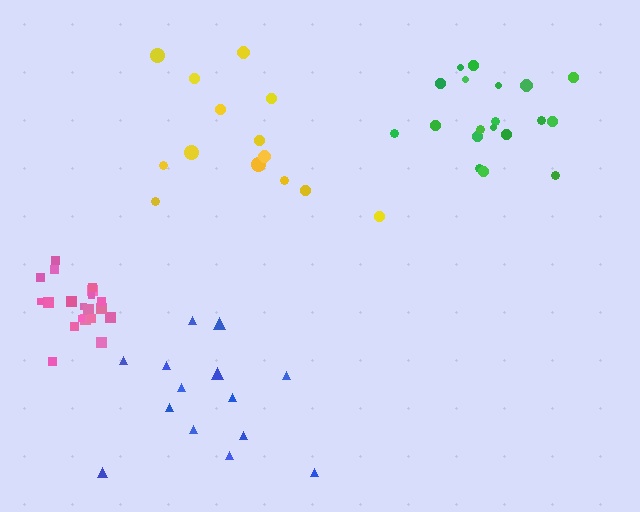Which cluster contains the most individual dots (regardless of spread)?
Pink (20).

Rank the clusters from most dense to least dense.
pink, green, blue, yellow.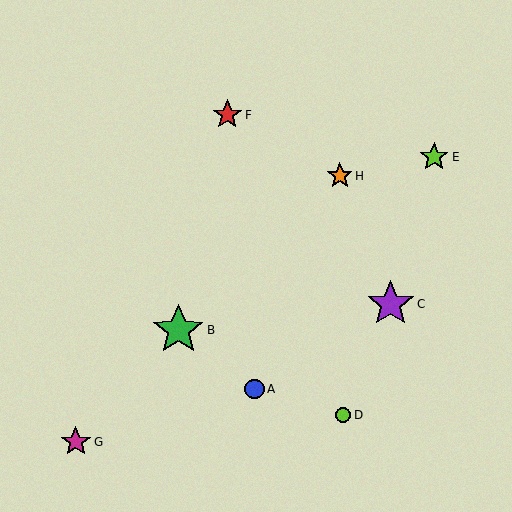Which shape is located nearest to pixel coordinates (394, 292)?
The purple star (labeled C) at (391, 304) is nearest to that location.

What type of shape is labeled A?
Shape A is a blue circle.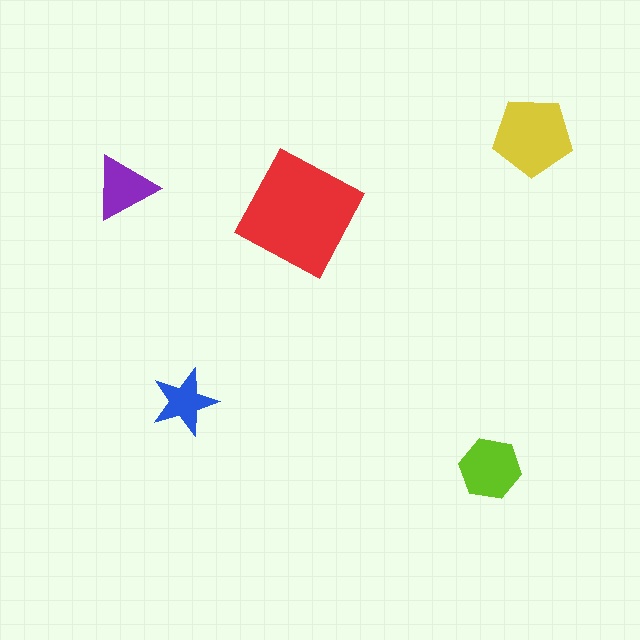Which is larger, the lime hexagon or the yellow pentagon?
The yellow pentagon.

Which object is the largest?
The red square.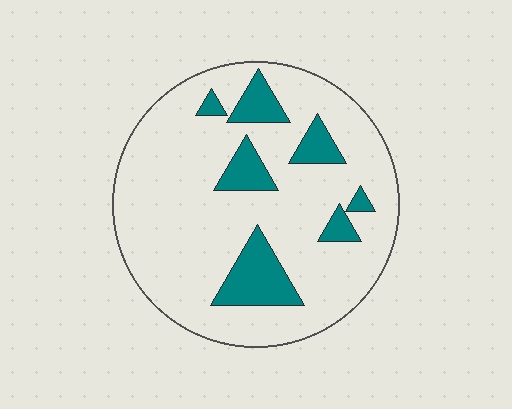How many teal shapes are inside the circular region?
7.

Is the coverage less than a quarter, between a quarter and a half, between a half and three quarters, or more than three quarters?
Less than a quarter.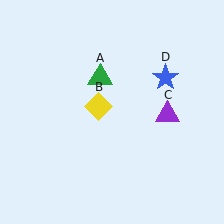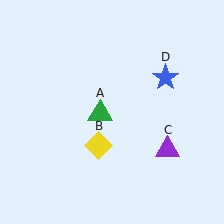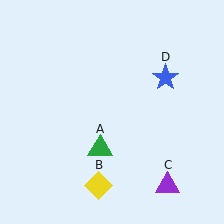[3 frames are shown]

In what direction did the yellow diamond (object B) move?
The yellow diamond (object B) moved down.